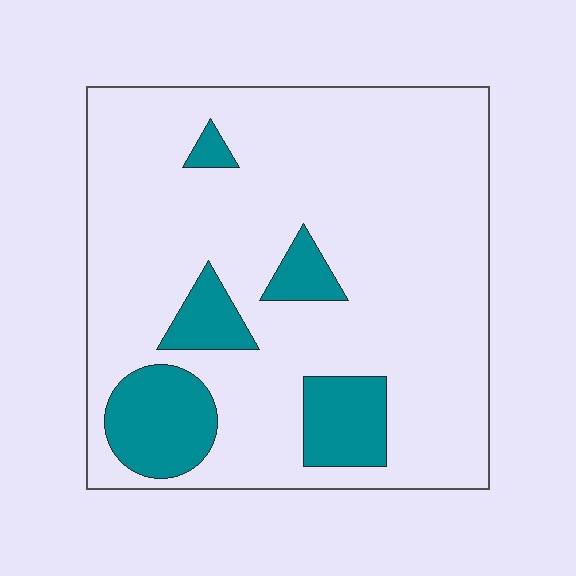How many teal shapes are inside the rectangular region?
5.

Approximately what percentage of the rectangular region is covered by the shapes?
Approximately 15%.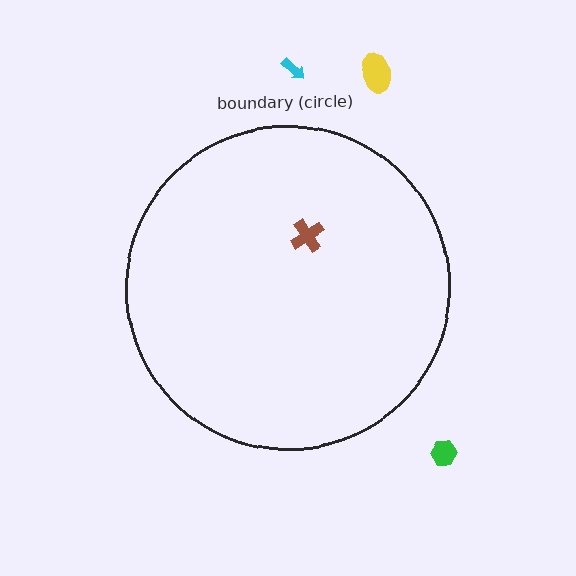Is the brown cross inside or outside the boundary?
Inside.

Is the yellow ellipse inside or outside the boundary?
Outside.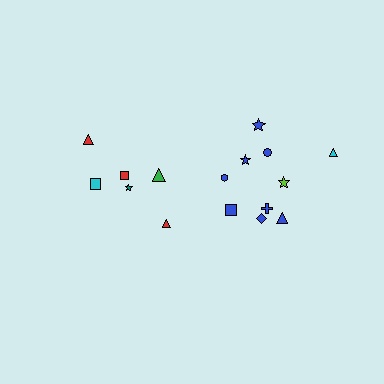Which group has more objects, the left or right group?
The right group.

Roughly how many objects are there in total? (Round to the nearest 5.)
Roughly 15 objects in total.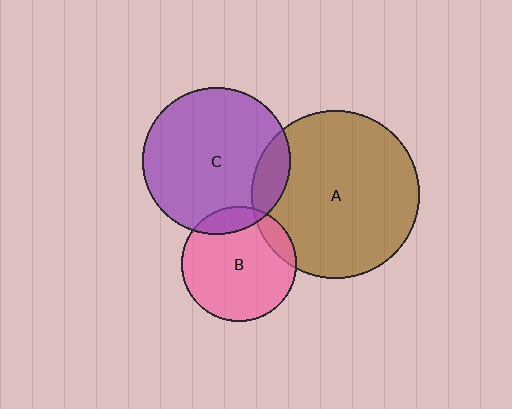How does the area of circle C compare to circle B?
Approximately 1.6 times.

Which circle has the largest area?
Circle A (brown).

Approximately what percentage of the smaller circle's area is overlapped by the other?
Approximately 15%.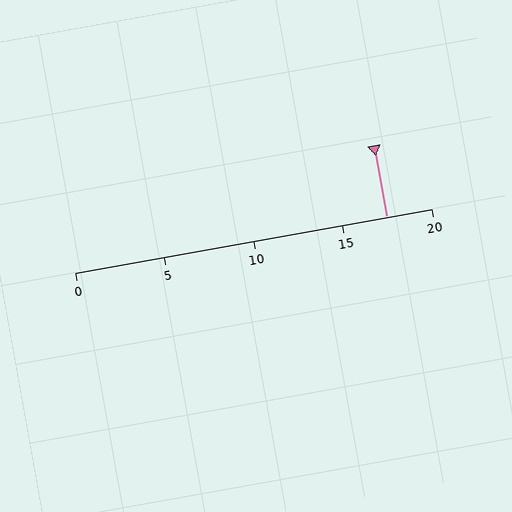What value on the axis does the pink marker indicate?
The marker indicates approximately 17.5.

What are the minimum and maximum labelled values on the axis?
The axis runs from 0 to 20.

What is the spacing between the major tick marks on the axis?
The major ticks are spaced 5 apart.